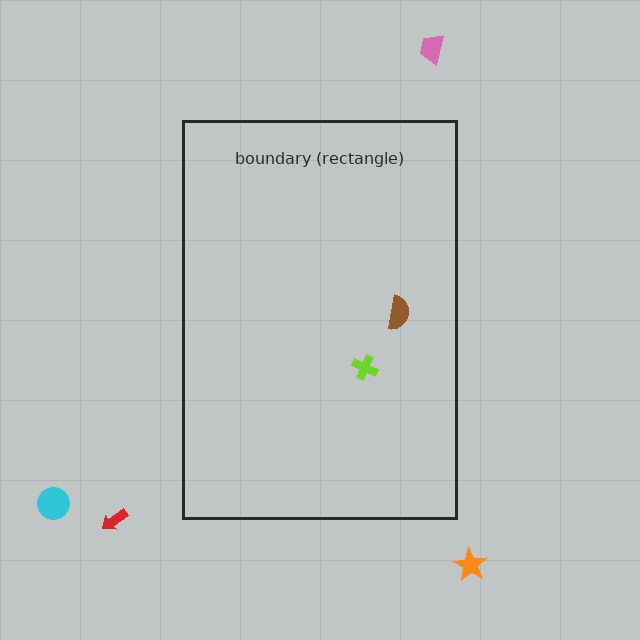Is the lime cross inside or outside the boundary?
Inside.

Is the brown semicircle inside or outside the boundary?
Inside.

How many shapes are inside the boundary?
2 inside, 4 outside.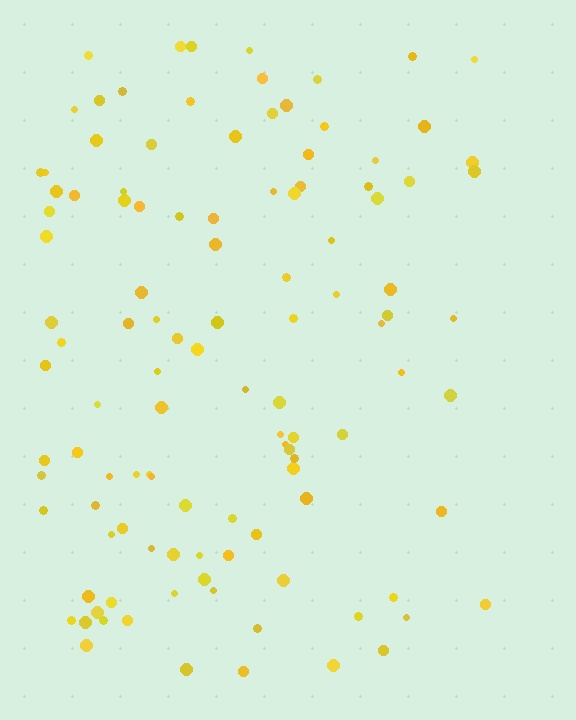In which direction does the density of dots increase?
From right to left, with the left side densest.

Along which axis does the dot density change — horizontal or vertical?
Horizontal.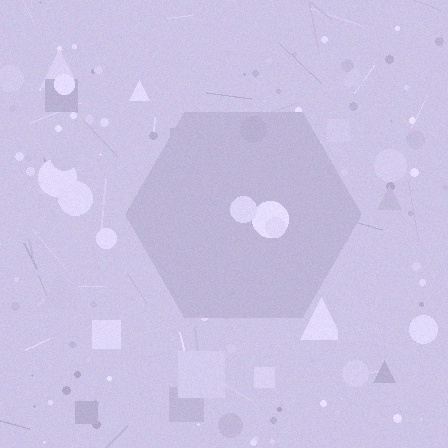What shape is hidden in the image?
A hexagon is hidden in the image.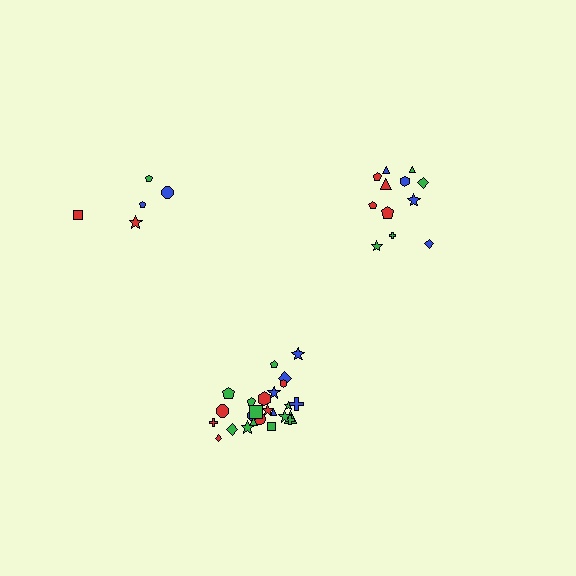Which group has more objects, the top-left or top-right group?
The top-right group.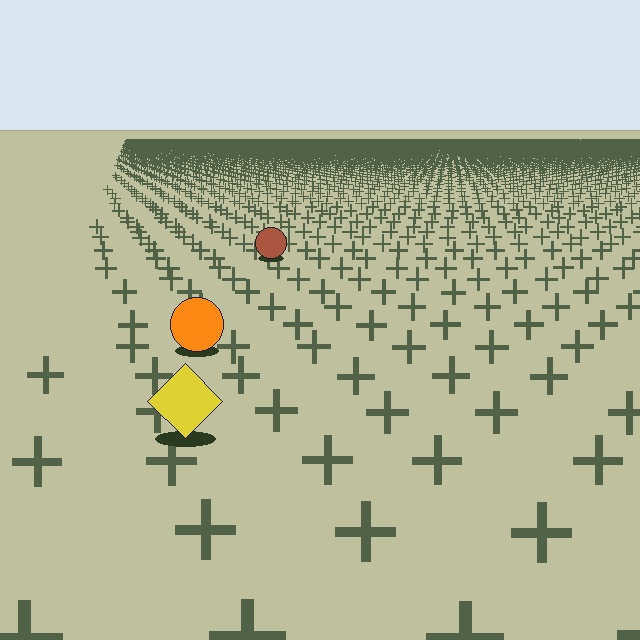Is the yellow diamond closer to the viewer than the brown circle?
Yes. The yellow diamond is closer — you can tell from the texture gradient: the ground texture is coarser near it.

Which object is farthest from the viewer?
The brown circle is farthest from the viewer. It appears smaller and the ground texture around it is denser.